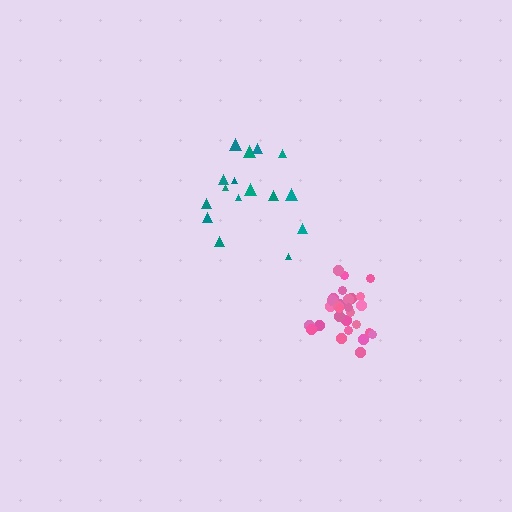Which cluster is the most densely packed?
Pink.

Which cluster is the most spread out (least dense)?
Teal.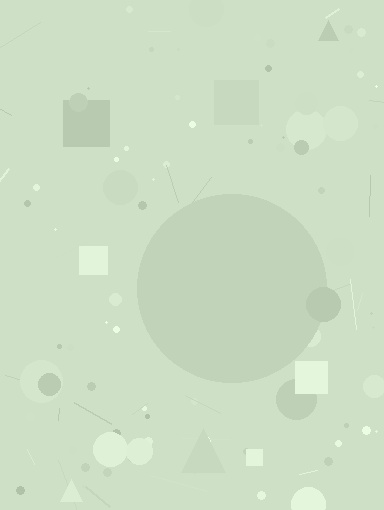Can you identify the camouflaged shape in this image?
The camouflaged shape is a circle.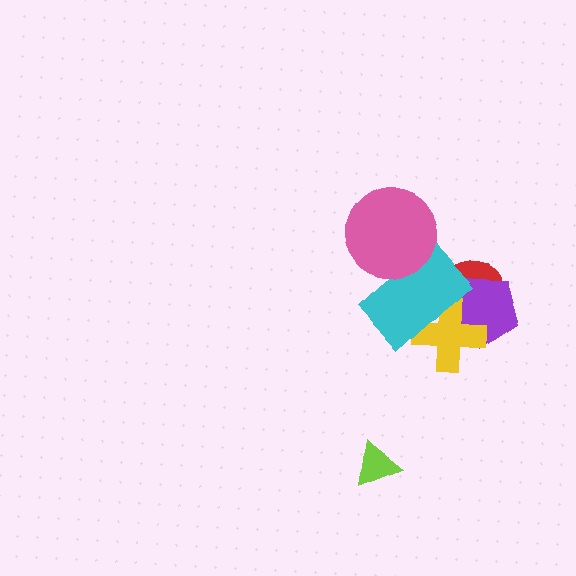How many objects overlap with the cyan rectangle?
4 objects overlap with the cyan rectangle.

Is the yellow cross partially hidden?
Yes, it is partially covered by another shape.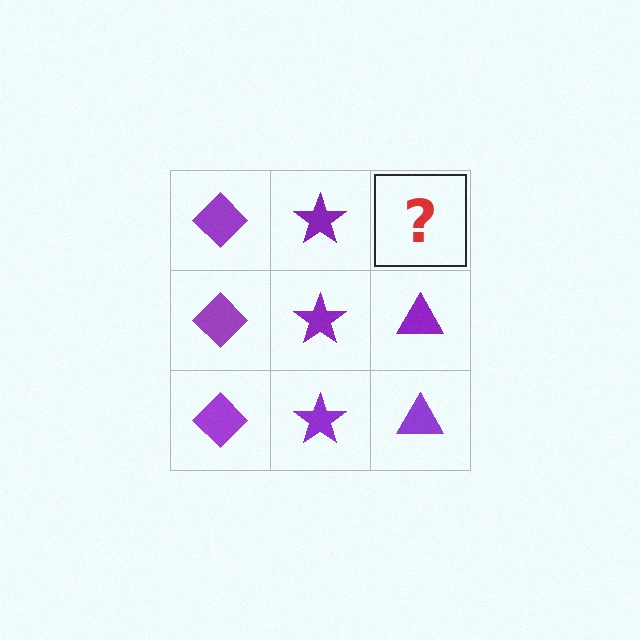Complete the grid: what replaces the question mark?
The question mark should be replaced with a purple triangle.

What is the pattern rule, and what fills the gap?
The rule is that each column has a consistent shape. The gap should be filled with a purple triangle.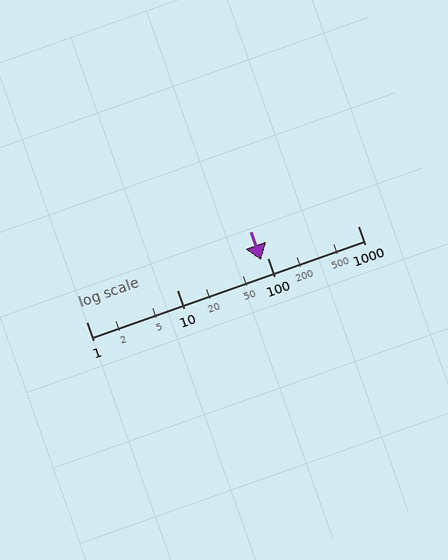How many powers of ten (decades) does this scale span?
The scale spans 3 decades, from 1 to 1000.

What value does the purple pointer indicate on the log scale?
The pointer indicates approximately 85.